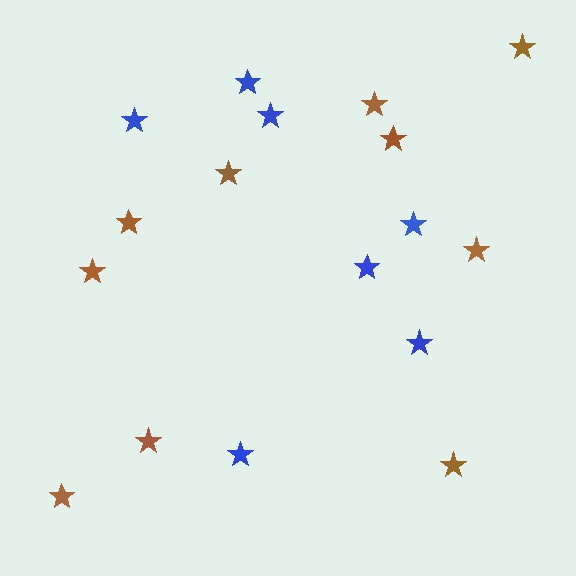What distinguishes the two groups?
There are 2 groups: one group of brown stars (10) and one group of blue stars (7).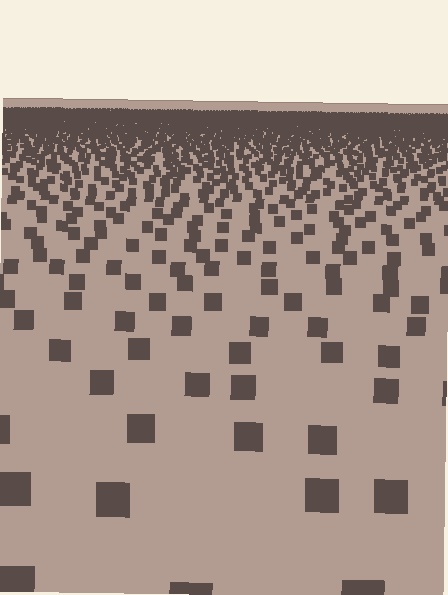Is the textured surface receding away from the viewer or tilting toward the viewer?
The surface is receding away from the viewer. Texture elements get smaller and denser toward the top.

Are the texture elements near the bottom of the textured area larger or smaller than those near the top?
Larger. Near the bottom, elements are closer to the viewer and appear at a bigger on-screen size.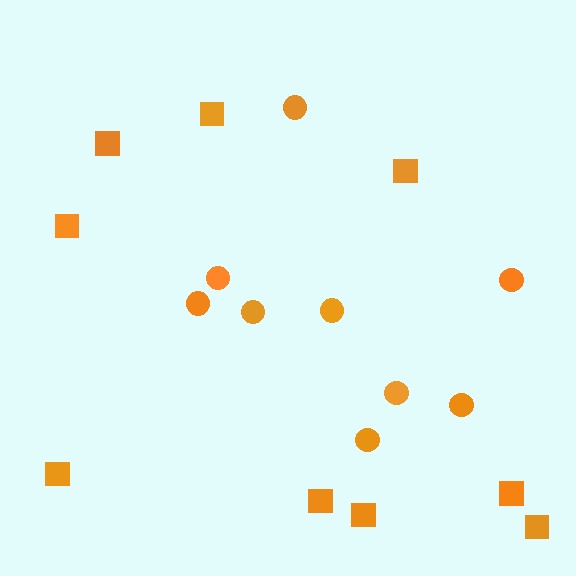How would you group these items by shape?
There are 2 groups: one group of circles (9) and one group of squares (9).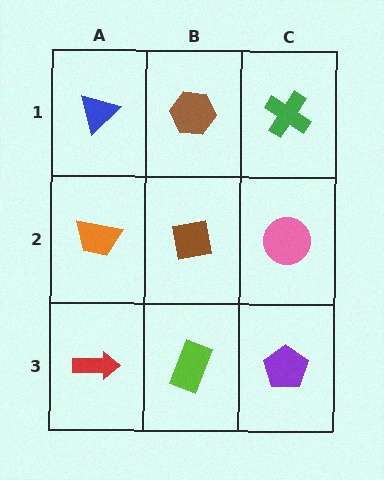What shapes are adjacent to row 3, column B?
A brown square (row 2, column B), a red arrow (row 3, column A), a purple pentagon (row 3, column C).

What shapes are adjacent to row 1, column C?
A pink circle (row 2, column C), a brown hexagon (row 1, column B).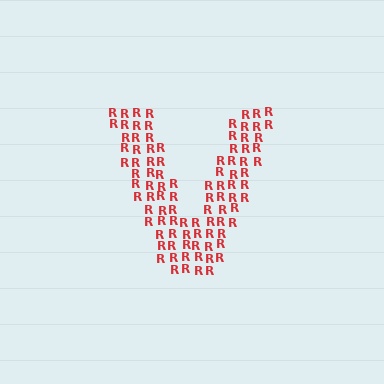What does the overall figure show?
The overall figure shows the letter V.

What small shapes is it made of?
It is made of small letter R's.